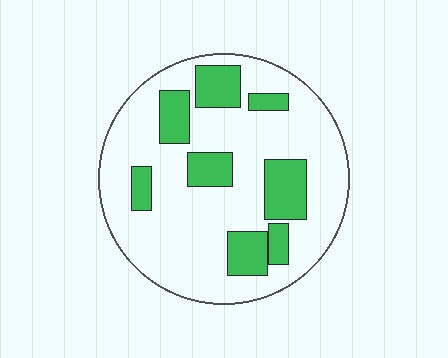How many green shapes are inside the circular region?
8.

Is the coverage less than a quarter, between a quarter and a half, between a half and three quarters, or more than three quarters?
Less than a quarter.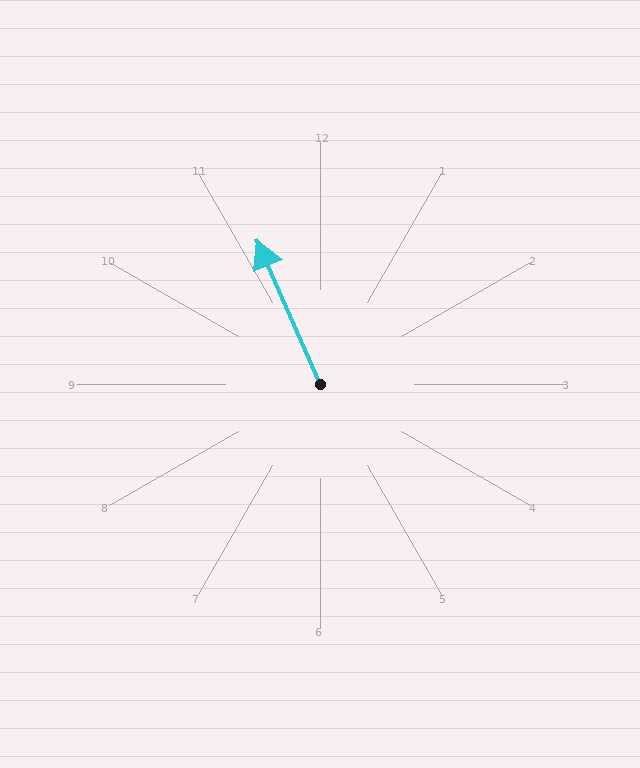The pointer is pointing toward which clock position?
Roughly 11 o'clock.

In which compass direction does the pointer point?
Northwest.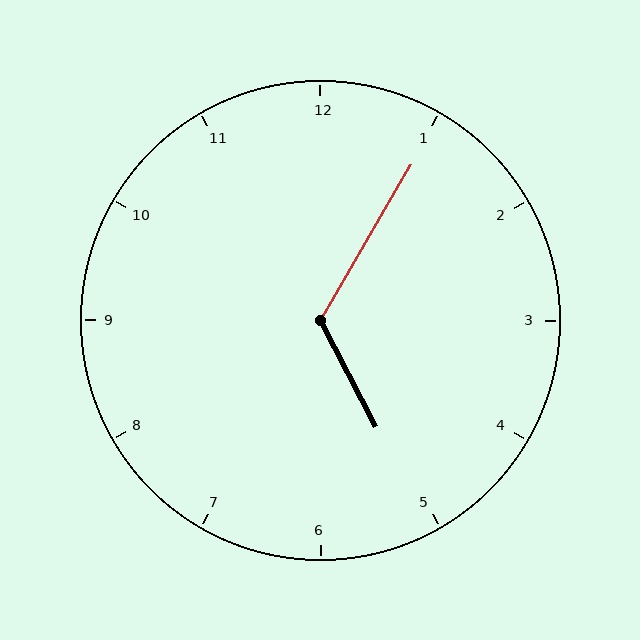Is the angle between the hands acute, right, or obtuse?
It is obtuse.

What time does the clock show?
5:05.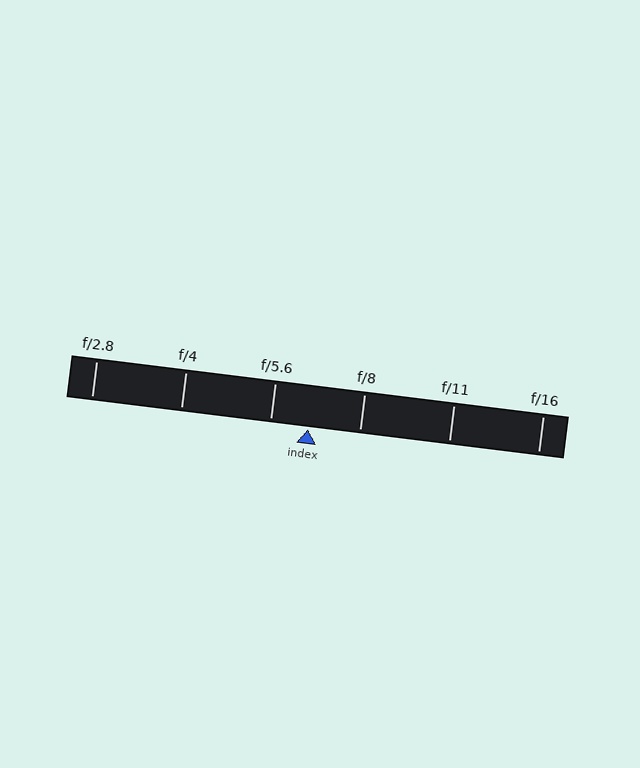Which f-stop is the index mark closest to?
The index mark is closest to f/5.6.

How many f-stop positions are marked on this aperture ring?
There are 6 f-stop positions marked.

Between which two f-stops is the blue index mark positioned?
The index mark is between f/5.6 and f/8.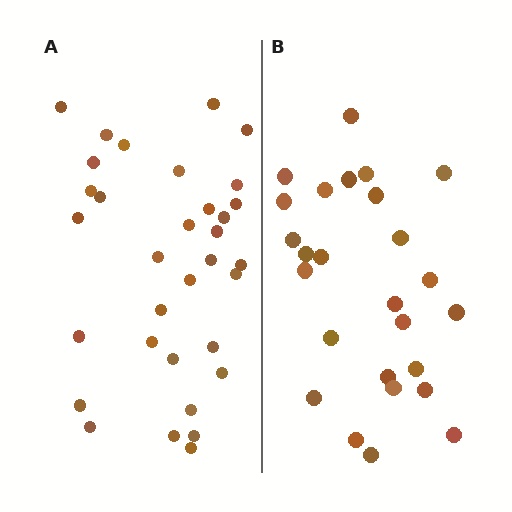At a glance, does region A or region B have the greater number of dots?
Region A (the left region) has more dots.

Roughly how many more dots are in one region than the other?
Region A has roughly 8 or so more dots than region B.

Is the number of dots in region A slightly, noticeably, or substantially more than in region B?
Region A has noticeably more, but not dramatically so. The ratio is roughly 1.3 to 1.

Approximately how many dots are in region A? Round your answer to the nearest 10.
About 30 dots. (The exact count is 33, which rounds to 30.)